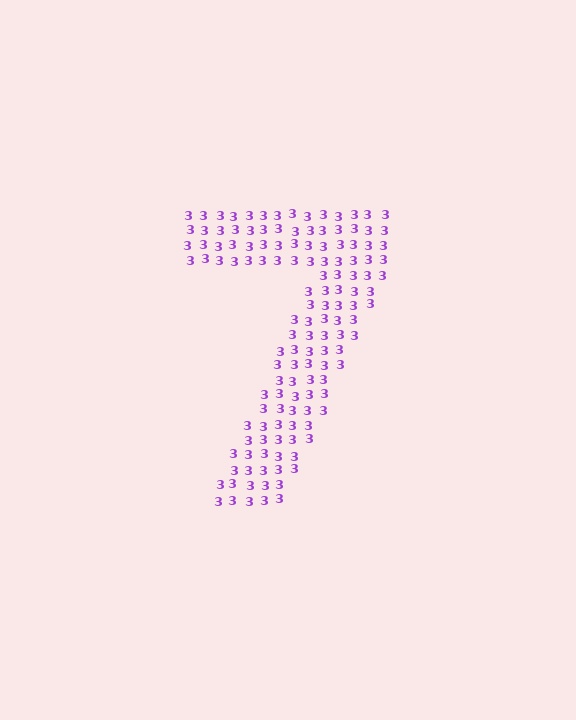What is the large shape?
The large shape is the digit 7.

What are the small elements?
The small elements are digit 3's.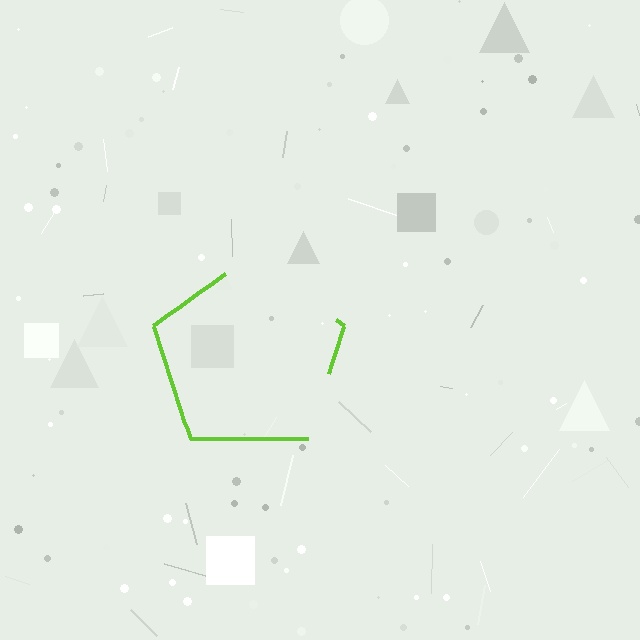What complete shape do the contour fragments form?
The contour fragments form a pentagon.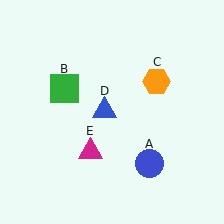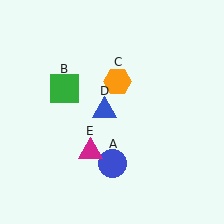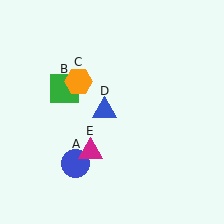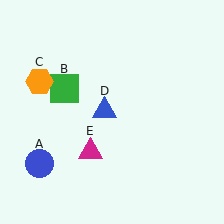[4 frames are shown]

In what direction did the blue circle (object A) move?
The blue circle (object A) moved left.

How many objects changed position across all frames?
2 objects changed position: blue circle (object A), orange hexagon (object C).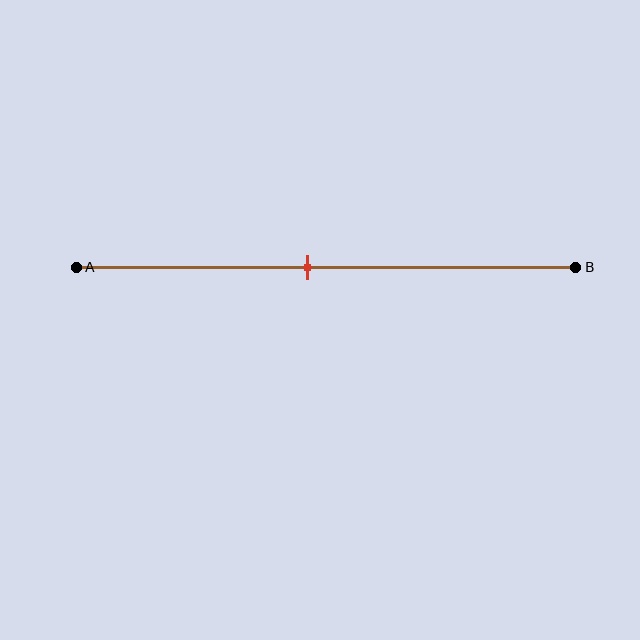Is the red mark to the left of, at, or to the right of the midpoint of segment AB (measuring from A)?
The red mark is to the left of the midpoint of segment AB.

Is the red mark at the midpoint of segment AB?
No, the mark is at about 45% from A, not at the 50% midpoint.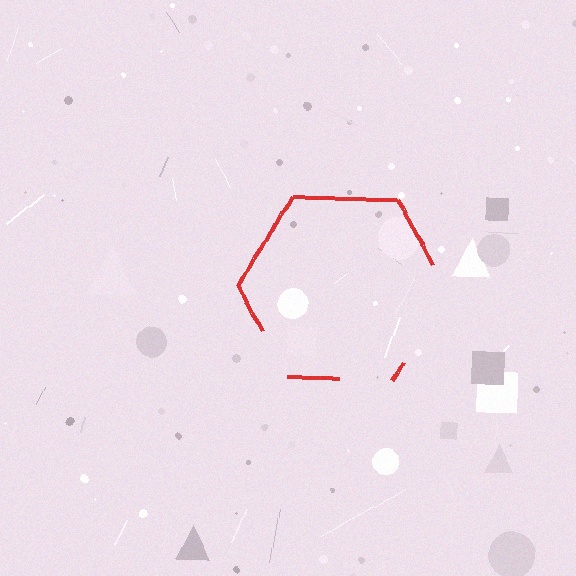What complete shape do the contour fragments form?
The contour fragments form a hexagon.